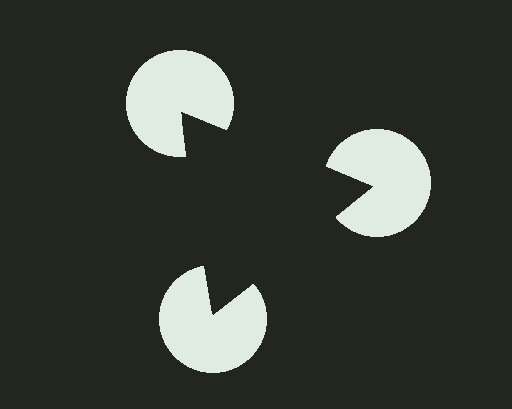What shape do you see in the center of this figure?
An illusory triangle — its edges are inferred from the aligned wedge cuts in the pac-man discs, not physically drawn.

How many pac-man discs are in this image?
There are 3 — one at each vertex of the illusory triangle.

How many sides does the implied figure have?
3 sides.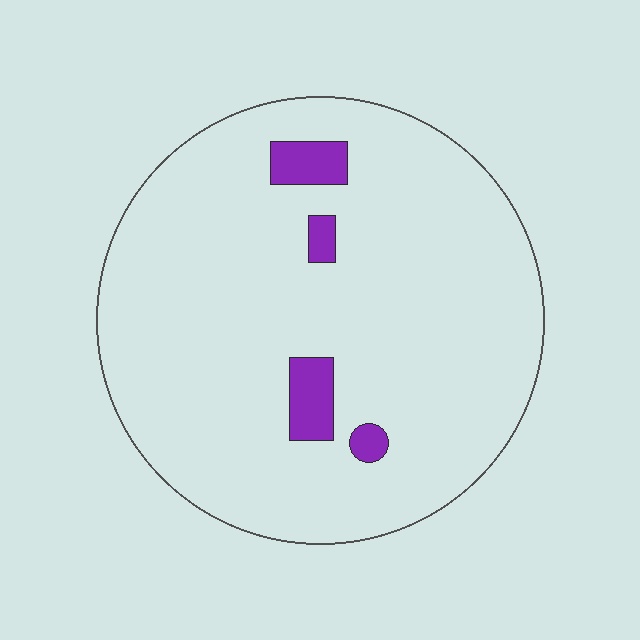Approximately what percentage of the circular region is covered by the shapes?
Approximately 5%.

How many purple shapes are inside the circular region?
4.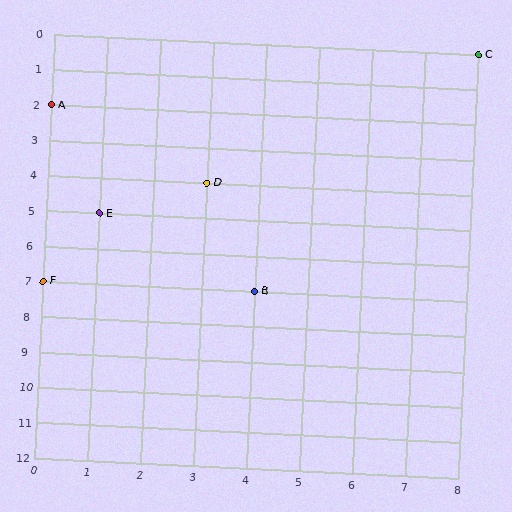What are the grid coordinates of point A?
Point A is at grid coordinates (0, 2).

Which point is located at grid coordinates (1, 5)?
Point E is at (1, 5).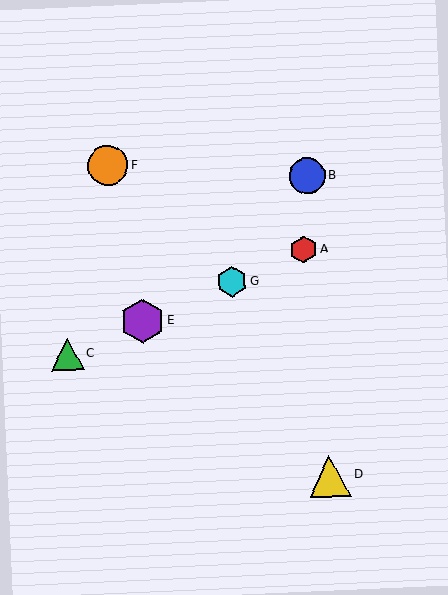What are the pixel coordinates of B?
Object B is at (307, 176).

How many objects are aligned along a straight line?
4 objects (A, C, E, G) are aligned along a straight line.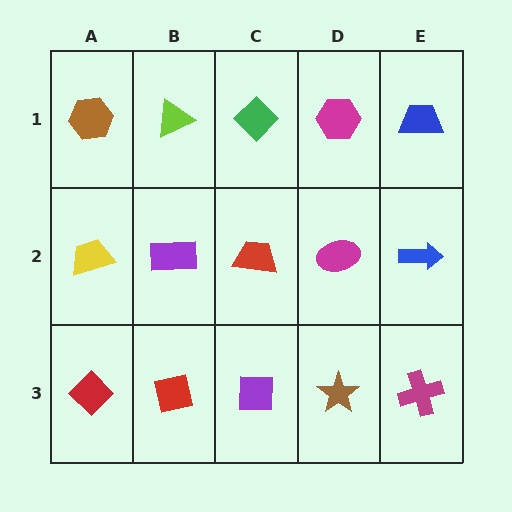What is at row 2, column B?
A purple rectangle.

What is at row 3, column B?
A red square.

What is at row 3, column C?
A purple square.